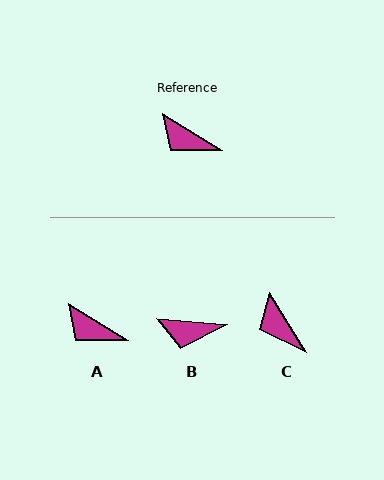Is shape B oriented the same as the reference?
No, it is off by about 27 degrees.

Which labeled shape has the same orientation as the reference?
A.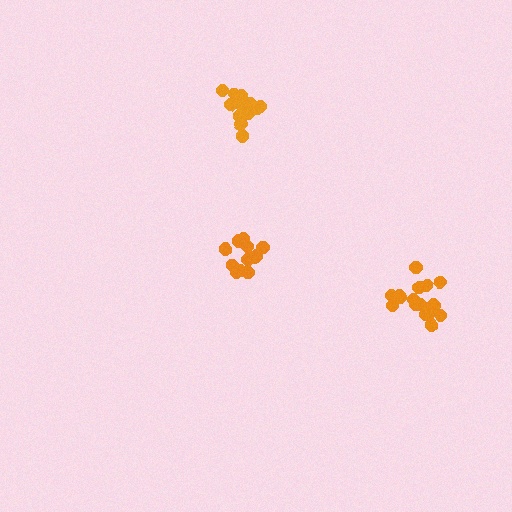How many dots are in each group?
Group 1: 16 dots, Group 2: 14 dots, Group 3: 12 dots (42 total).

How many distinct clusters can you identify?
There are 3 distinct clusters.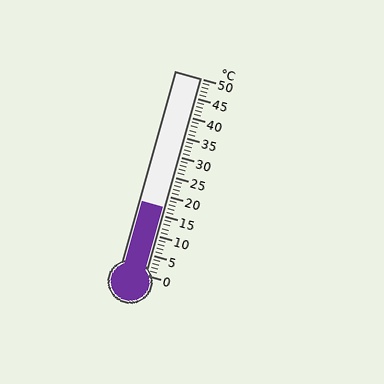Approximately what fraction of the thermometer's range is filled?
The thermometer is filled to approximately 35% of its range.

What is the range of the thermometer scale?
The thermometer scale ranges from 0°C to 50°C.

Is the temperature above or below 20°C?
The temperature is below 20°C.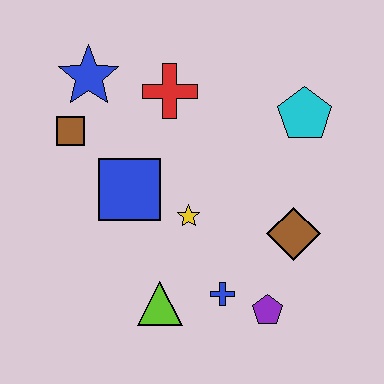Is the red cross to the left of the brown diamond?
Yes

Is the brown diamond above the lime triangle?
Yes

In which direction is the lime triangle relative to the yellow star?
The lime triangle is below the yellow star.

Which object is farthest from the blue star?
The purple pentagon is farthest from the blue star.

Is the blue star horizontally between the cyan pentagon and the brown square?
Yes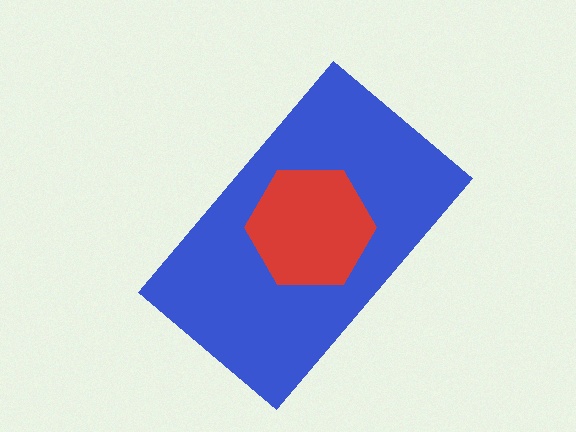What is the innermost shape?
The red hexagon.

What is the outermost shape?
The blue rectangle.